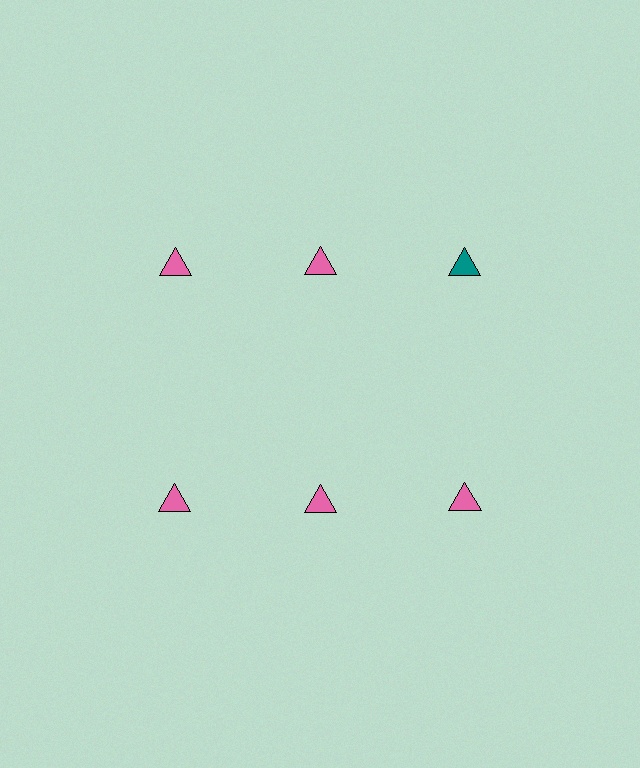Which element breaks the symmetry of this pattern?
The teal triangle in the top row, center column breaks the symmetry. All other shapes are pink triangles.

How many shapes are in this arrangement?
There are 6 shapes arranged in a grid pattern.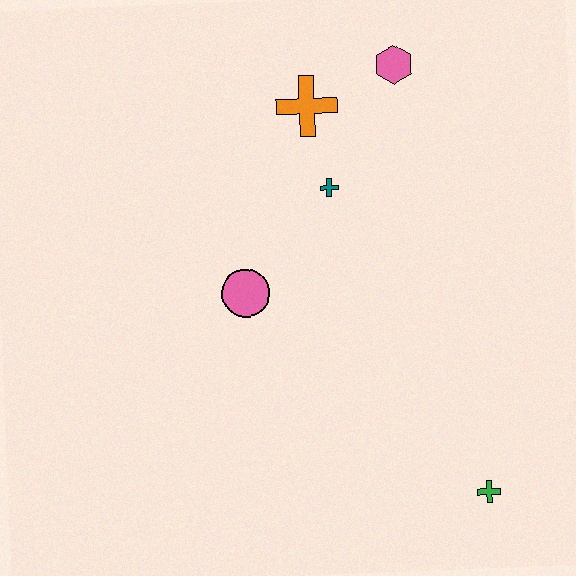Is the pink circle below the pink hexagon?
Yes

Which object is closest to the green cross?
The pink circle is closest to the green cross.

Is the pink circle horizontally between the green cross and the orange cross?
No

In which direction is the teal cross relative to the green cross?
The teal cross is above the green cross.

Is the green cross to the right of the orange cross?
Yes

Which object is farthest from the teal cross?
The green cross is farthest from the teal cross.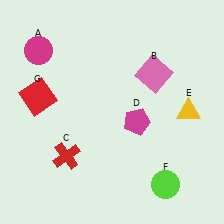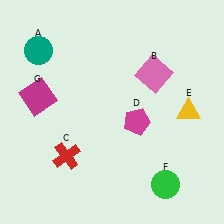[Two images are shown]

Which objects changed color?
A changed from magenta to teal. F changed from lime to green. G changed from red to magenta.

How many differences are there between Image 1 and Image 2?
There are 3 differences between the two images.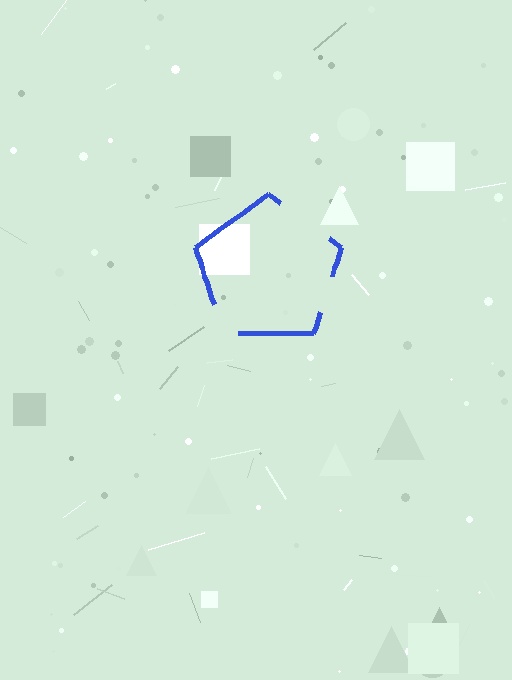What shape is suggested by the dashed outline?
The dashed outline suggests a pentagon.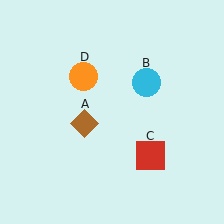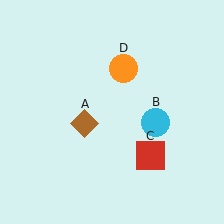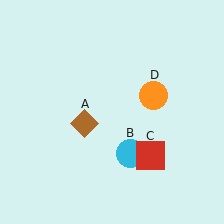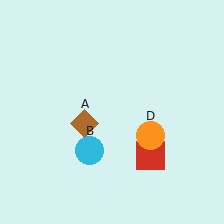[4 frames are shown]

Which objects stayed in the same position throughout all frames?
Brown diamond (object A) and red square (object C) remained stationary.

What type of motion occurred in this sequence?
The cyan circle (object B), orange circle (object D) rotated clockwise around the center of the scene.